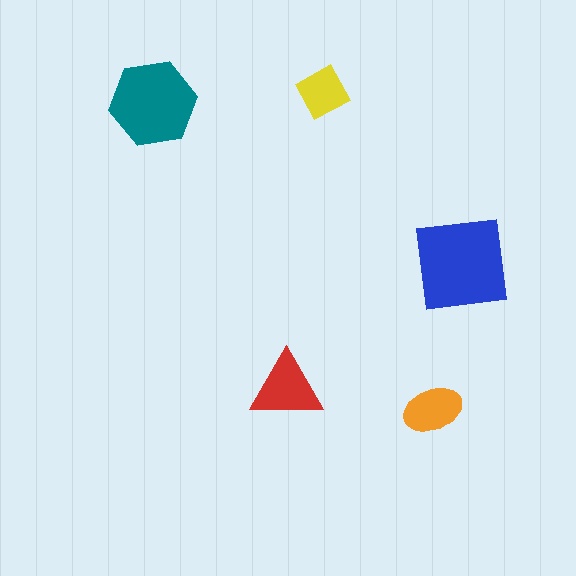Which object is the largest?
The blue square.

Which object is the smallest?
The yellow diamond.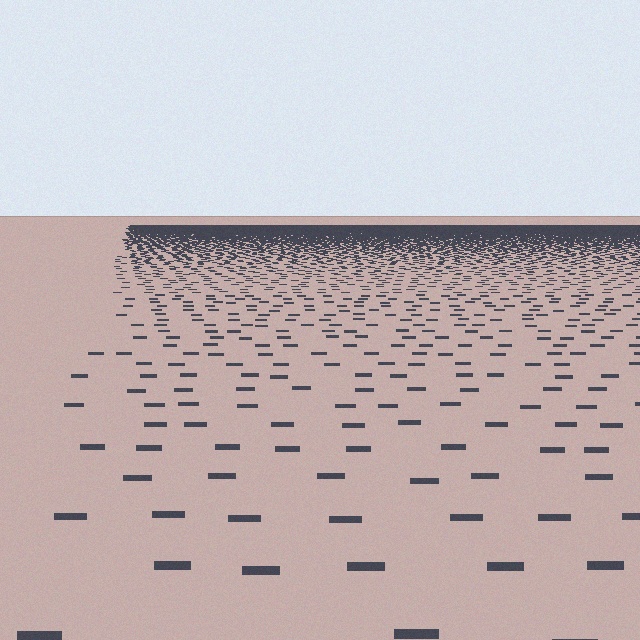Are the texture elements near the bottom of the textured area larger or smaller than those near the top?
Larger. Near the bottom, elements are closer to the viewer and appear at a bigger on-screen size.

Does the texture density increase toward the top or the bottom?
Density increases toward the top.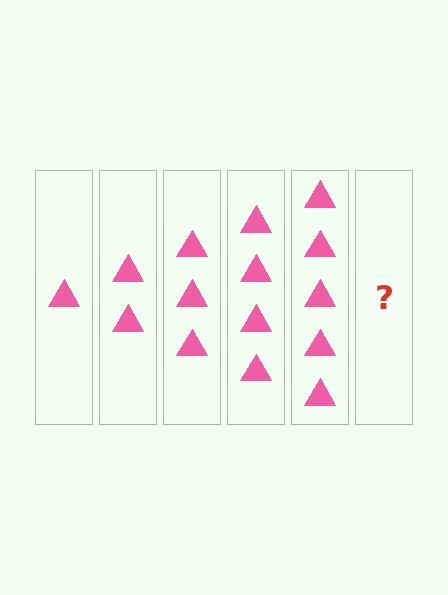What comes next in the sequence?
The next element should be 6 triangles.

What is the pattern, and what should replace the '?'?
The pattern is that each step adds one more triangle. The '?' should be 6 triangles.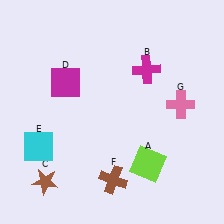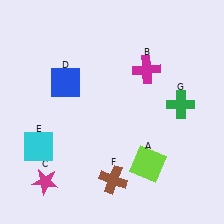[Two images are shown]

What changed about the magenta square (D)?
In Image 1, D is magenta. In Image 2, it changed to blue.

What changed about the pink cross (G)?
In Image 1, G is pink. In Image 2, it changed to green.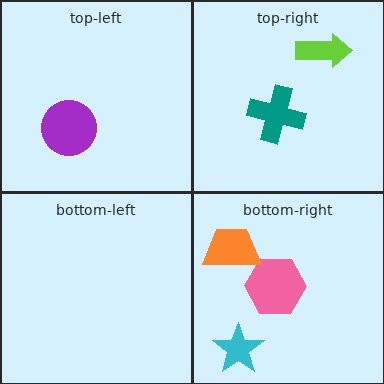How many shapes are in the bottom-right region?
3.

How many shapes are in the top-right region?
2.